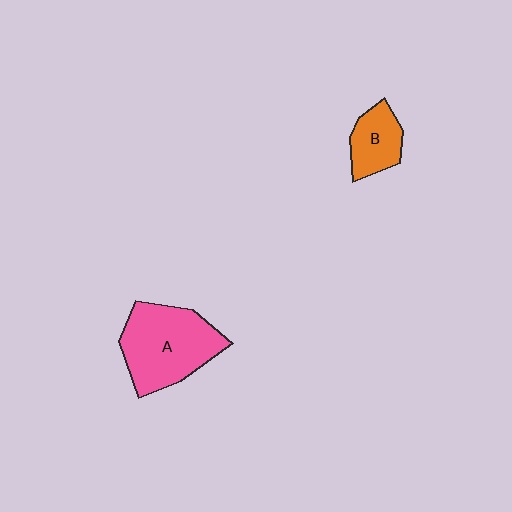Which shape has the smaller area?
Shape B (orange).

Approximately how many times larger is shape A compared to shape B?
Approximately 2.2 times.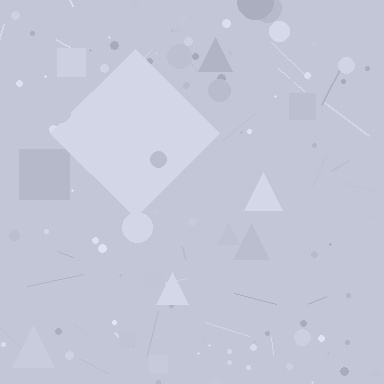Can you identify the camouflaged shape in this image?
The camouflaged shape is a diamond.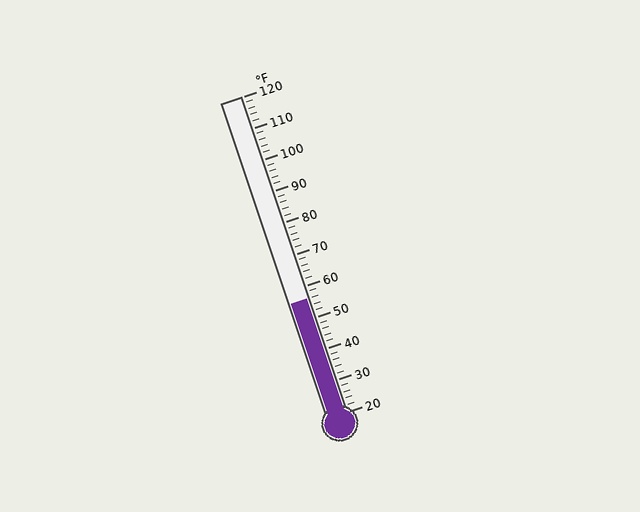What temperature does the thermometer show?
The thermometer shows approximately 56°F.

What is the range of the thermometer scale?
The thermometer scale ranges from 20°F to 120°F.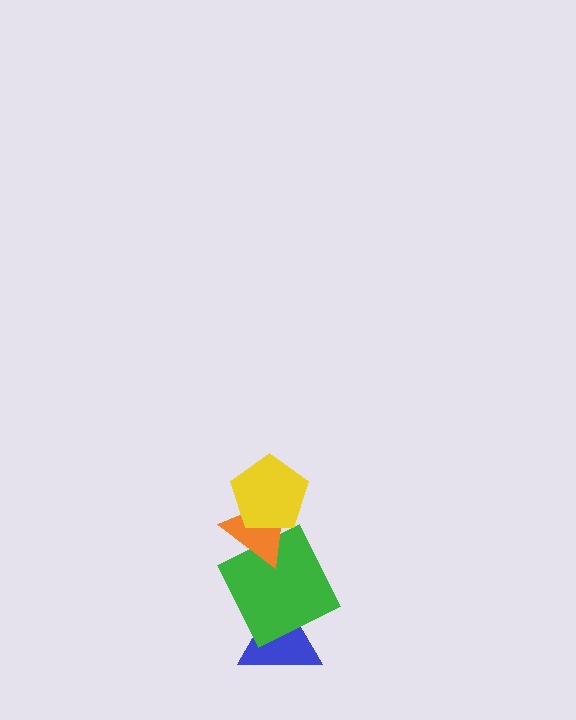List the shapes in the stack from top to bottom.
From top to bottom: the yellow pentagon, the orange triangle, the green square, the blue triangle.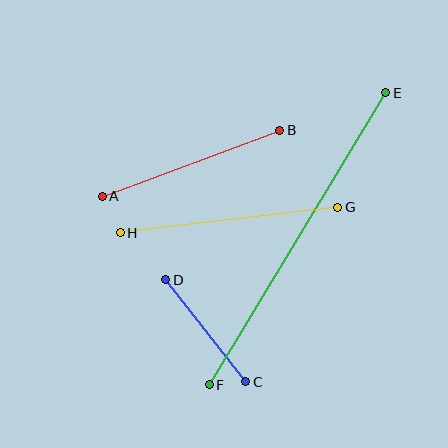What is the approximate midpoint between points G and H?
The midpoint is at approximately (229, 220) pixels.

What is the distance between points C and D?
The distance is approximately 130 pixels.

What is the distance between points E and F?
The distance is approximately 341 pixels.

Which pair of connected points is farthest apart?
Points E and F are farthest apart.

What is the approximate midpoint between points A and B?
The midpoint is at approximately (191, 163) pixels.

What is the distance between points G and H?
The distance is approximately 219 pixels.